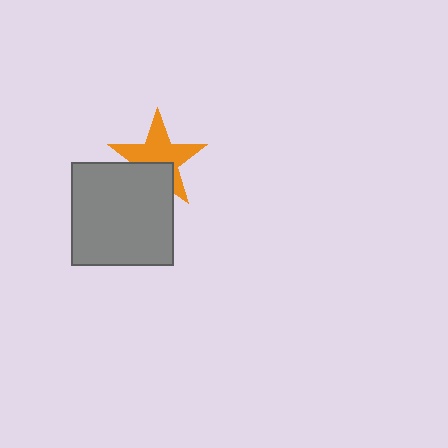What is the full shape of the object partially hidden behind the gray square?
The partially hidden object is an orange star.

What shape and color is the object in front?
The object in front is a gray square.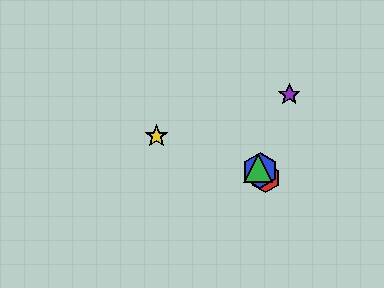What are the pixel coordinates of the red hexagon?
The red hexagon is at (266, 178).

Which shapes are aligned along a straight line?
The red hexagon, the blue hexagon, the green triangle are aligned along a straight line.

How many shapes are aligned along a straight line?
3 shapes (the red hexagon, the blue hexagon, the green triangle) are aligned along a straight line.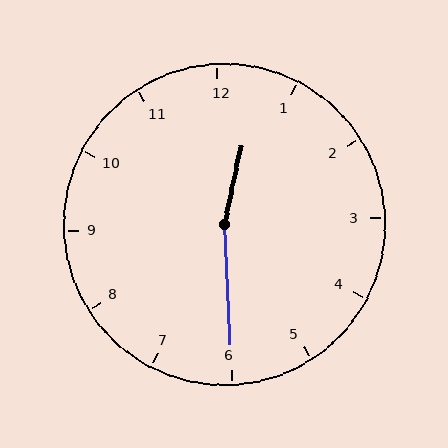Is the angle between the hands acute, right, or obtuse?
It is obtuse.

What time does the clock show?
12:30.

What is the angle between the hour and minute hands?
Approximately 165 degrees.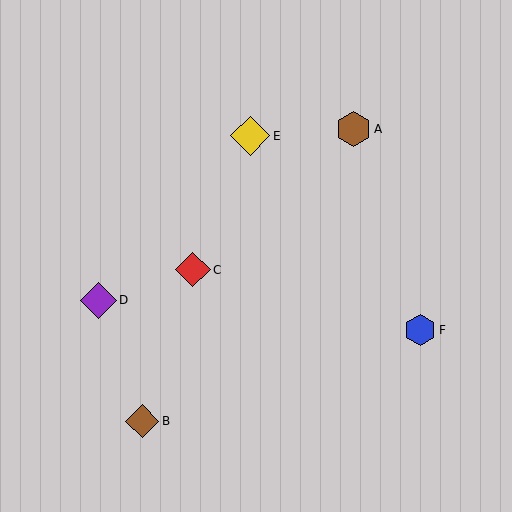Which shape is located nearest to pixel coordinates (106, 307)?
The purple diamond (labeled D) at (98, 300) is nearest to that location.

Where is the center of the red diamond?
The center of the red diamond is at (193, 270).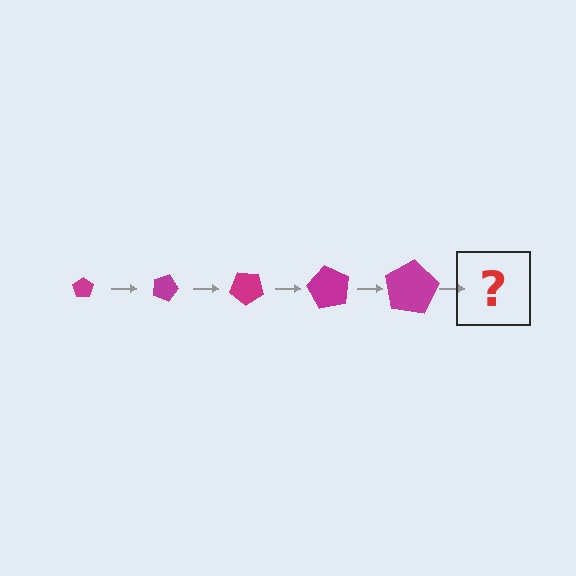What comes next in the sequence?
The next element should be a pentagon, larger than the previous one and rotated 100 degrees from the start.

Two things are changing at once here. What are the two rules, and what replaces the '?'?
The two rules are that the pentagon grows larger each step and it rotates 20 degrees each step. The '?' should be a pentagon, larger than the previous one and rotated 100 degrees from the start.